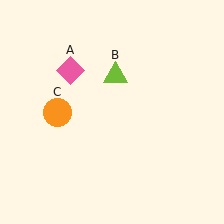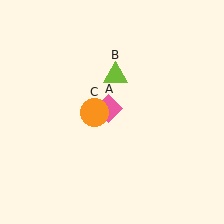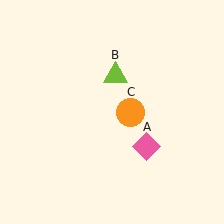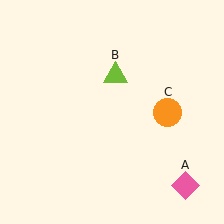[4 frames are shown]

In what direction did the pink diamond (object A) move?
The pink diamond (object A) moved down and to the right.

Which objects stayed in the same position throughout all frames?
Lime triangle (object B) remained stationary.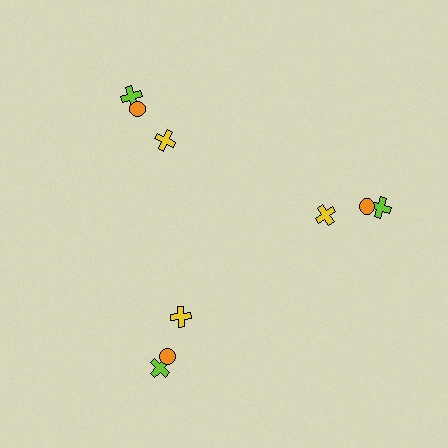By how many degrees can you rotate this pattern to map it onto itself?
The pattern maps onto itself every 120 degrees of rotation.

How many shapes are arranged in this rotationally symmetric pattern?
There are 9 shapes, arranged in 3 groups of 3.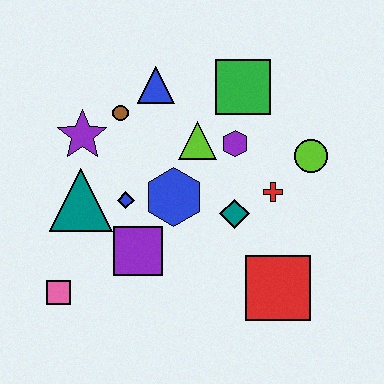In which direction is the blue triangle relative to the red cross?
The blue triangle is to the left of the red cross.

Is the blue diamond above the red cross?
No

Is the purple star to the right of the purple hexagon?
No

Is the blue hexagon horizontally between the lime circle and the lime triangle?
No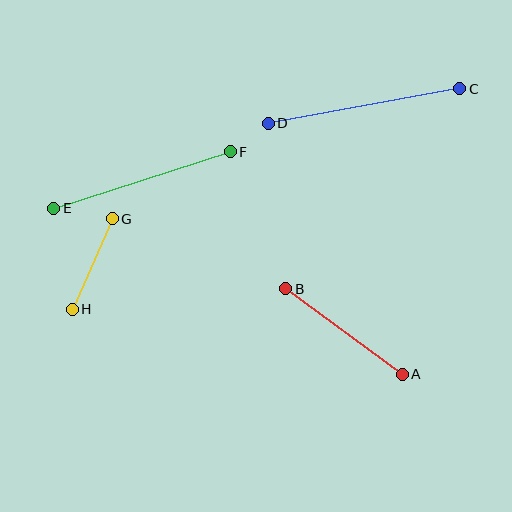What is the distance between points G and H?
The distance is approximately 99 pixels.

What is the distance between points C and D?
The distance is approximately 195 pixels.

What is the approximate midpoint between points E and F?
The midpoint is at approximately (142, 180) pixels.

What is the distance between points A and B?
The distance is approximately 145 pixels.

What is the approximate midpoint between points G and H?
The midpoint is at approximately (92, 264) pixels.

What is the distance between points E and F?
The distance is approximately 185 pixels.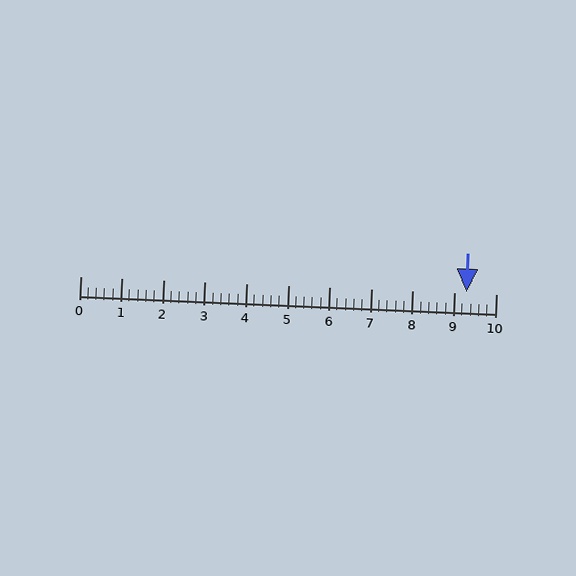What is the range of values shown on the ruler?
The ruler shows values from 0 to 10.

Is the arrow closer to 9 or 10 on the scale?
The arrow is closer to 9.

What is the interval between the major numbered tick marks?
The major tick marks are spaced 1 units apart.